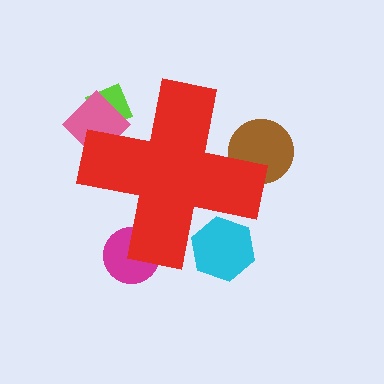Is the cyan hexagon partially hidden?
Yes, the cyan hexagon is partially hidden behind the red cross.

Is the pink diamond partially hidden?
Yes, the pink diamond is partially hidden behind the red cross.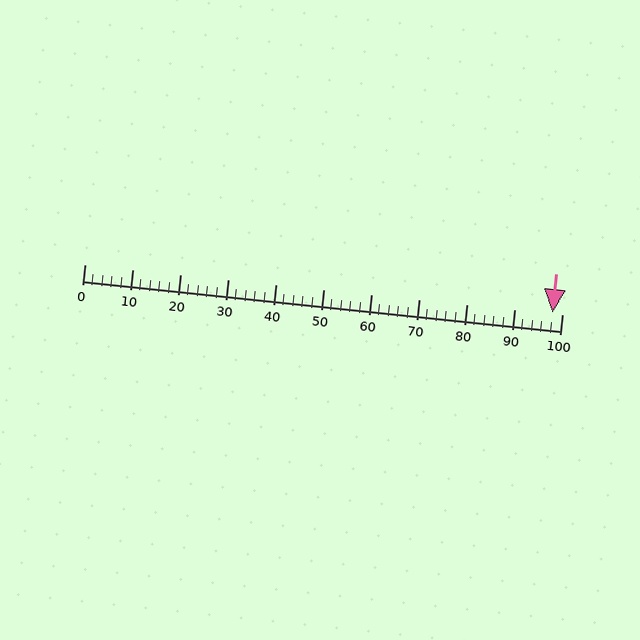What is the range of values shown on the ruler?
The ruler shows values from 0 to 100.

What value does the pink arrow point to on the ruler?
The pink arrow points to approximately 98.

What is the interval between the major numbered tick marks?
The major tick marks are spaced 10 units apart.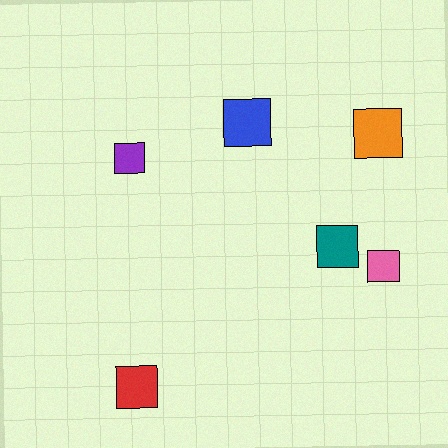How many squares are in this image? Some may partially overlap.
There are 6 squares.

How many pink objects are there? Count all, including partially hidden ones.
There is 1 pink object.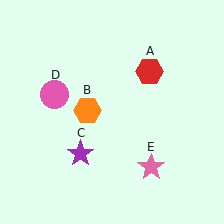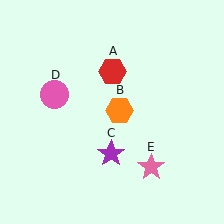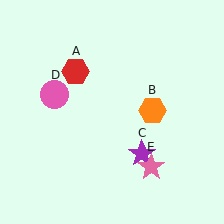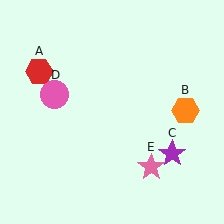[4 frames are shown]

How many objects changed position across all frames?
3 objects changed position: red hexagon (object A), orange hexagon (object B), purple star (object C).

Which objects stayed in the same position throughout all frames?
Pink circle (object D) and pink star (object E) remained stationary.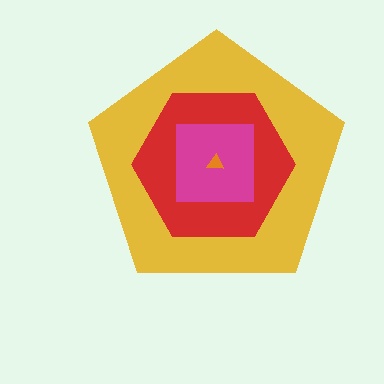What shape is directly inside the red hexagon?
The magenta square.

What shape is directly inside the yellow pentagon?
The red hexagon.